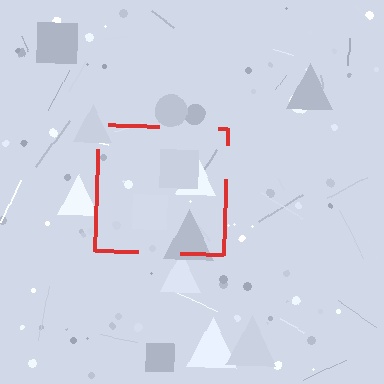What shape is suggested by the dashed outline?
The dashed outline suggests a square.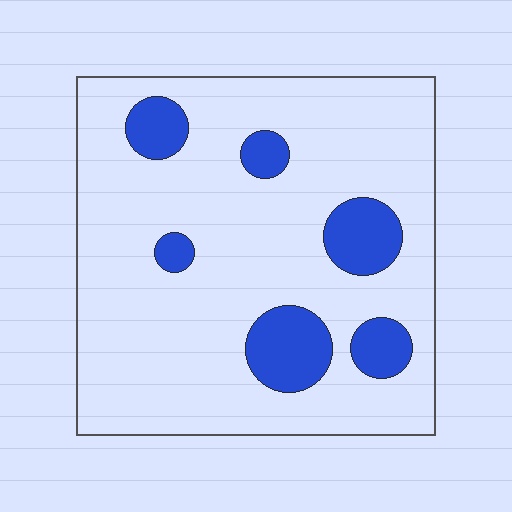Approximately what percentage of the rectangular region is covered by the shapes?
Approximately 15%.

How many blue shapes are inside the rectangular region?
6.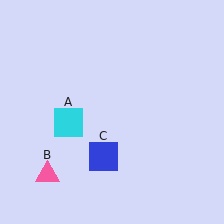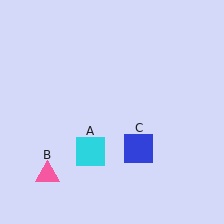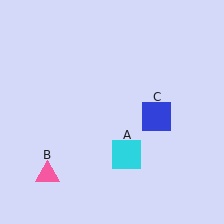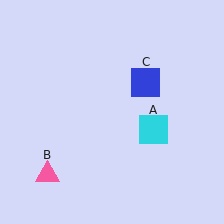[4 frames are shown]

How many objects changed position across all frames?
2 objects changed position: cyan square (object A), blue square (object C).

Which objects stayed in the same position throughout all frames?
Pink triangle (object B) remained stationary.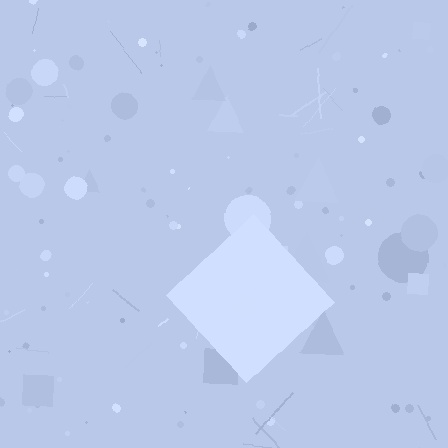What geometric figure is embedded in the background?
A diamond is embedded in the background.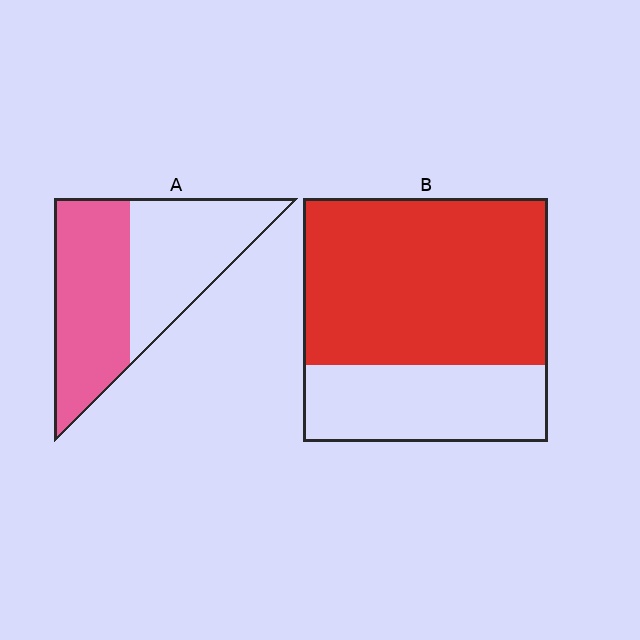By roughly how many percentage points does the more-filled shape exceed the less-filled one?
By roughly 15 percentage points (B over A).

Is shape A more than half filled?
Roughly half.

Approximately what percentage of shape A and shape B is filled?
A is approximately 55% and B is approximately 70%.